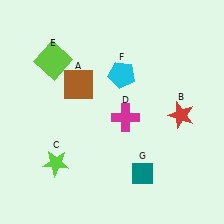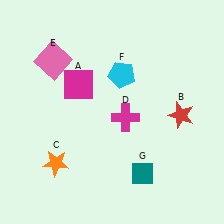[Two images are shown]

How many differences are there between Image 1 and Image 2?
There are 3 differences between the two images.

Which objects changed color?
A changed from brown to magenta. C changed from lime to orange. E changed from lime to pink.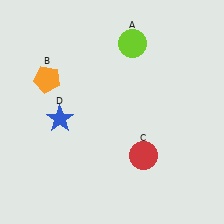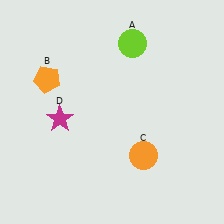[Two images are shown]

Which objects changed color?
C changed from red to orange. D changed from blue to magenta.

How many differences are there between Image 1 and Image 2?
There are 2 differences between the two images.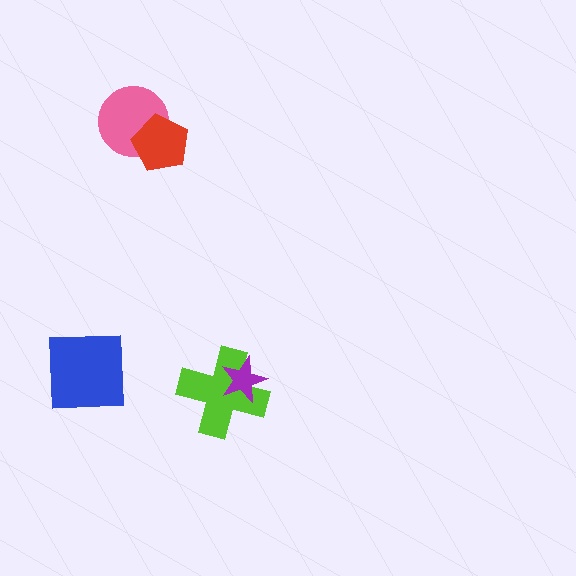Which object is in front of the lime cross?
The purple star is in front of the lime cross.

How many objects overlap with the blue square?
0 objects overlap with the blue square.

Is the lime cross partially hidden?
Yes, it is partially covered by another shape.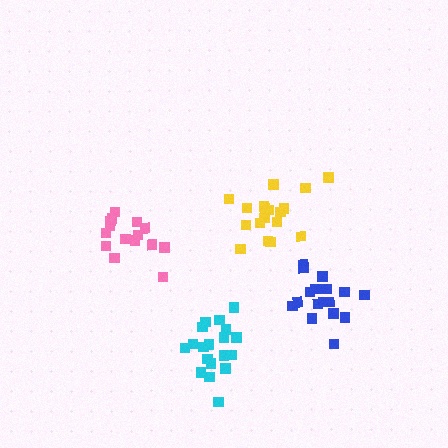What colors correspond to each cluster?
The clusters are colored: pink, yellow, blue, cyan.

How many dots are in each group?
Group 1: 15 dots, Group 2: 18 dots, Group 3: 17 dots, Group 4: 19 dots (69 total).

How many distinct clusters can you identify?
There are 4 distinct clusters.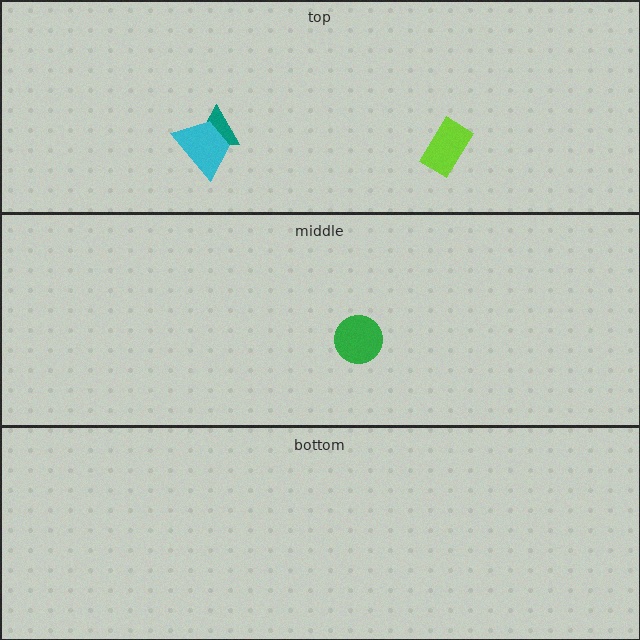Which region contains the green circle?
The middle region.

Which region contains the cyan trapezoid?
The top region.